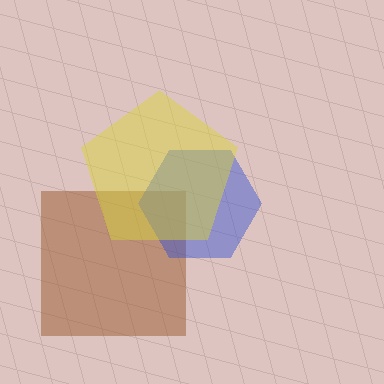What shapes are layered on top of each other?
The layered shapes are: a brown square, a blue hexagon, a yellow pentagon.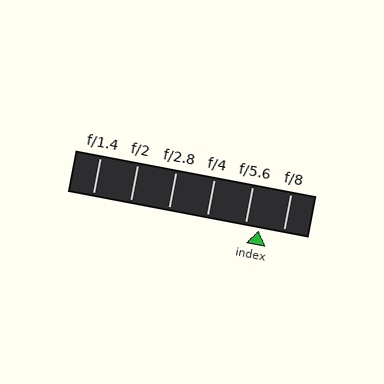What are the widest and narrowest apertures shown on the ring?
The widest aperture shown is f/1.4 and the narrowest is f/8.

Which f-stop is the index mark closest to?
The index mark is closest to f/5.6.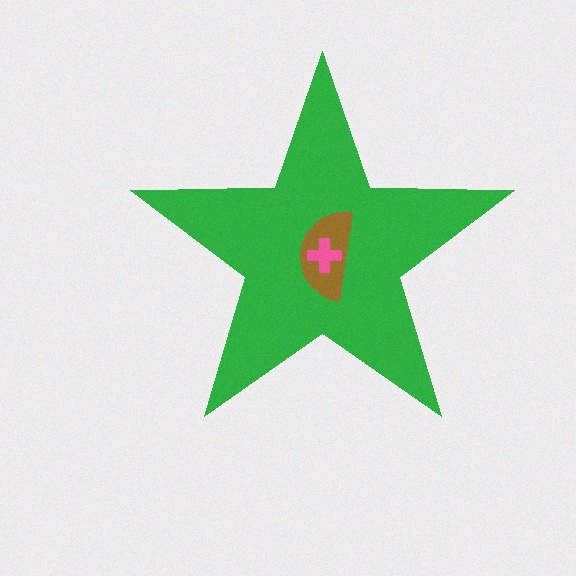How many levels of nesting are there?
3.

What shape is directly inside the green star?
The brown semicircle.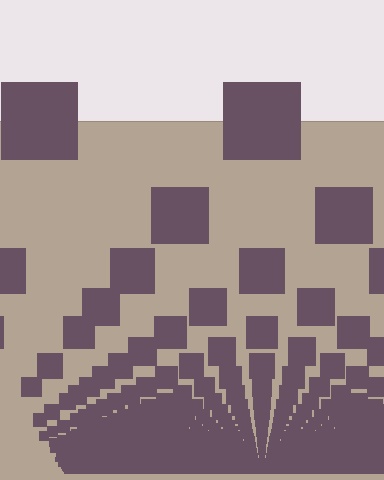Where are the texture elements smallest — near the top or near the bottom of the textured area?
Near the bottom.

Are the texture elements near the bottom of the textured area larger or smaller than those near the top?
Smaller. The gradient is inverted — elements near the bottom are smaller and denser.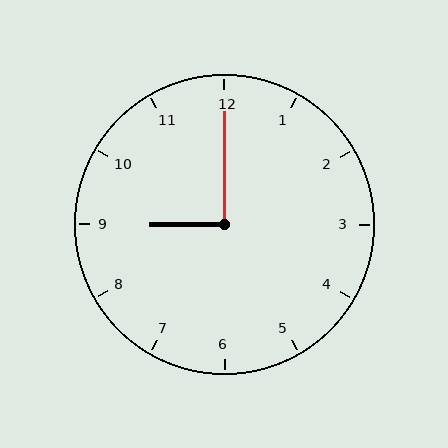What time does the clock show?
9:00.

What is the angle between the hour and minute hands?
Approximately 90 degrees.